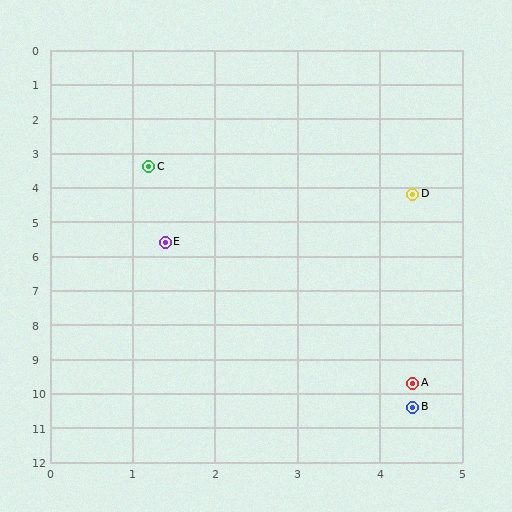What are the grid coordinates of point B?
Point B is at approximately (4.4, 10.4).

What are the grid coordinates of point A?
Point A is at approximately (4.4, 9.7).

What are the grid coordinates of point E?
Point E is at approximately (1.4, 5.6).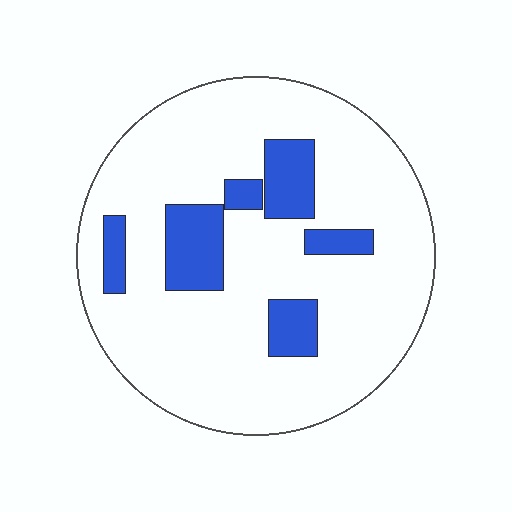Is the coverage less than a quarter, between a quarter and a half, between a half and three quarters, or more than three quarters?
Less than a quarter.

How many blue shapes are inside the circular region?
6.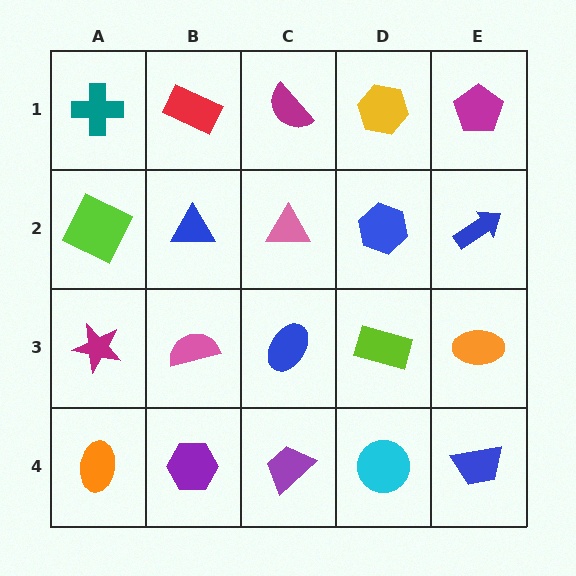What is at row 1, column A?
A teal cross.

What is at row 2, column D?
A blue hexagon.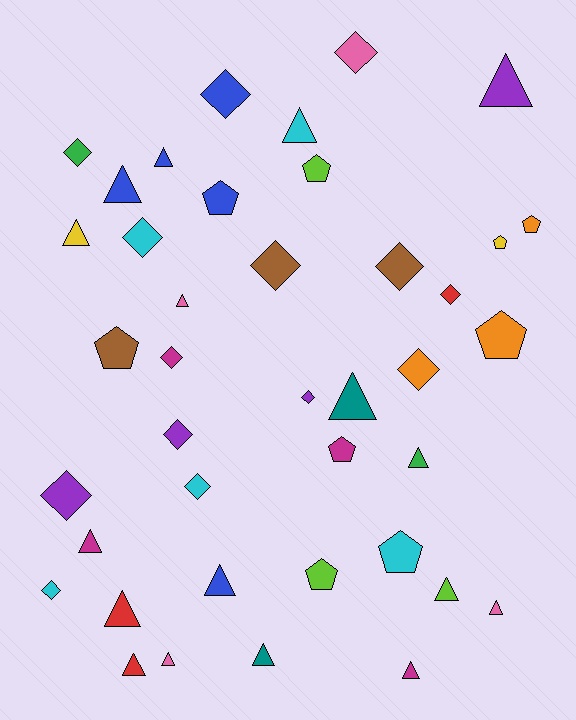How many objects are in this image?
There are 40 objects.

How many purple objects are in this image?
There are 4 purple objects.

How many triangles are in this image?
There are 17 triangles.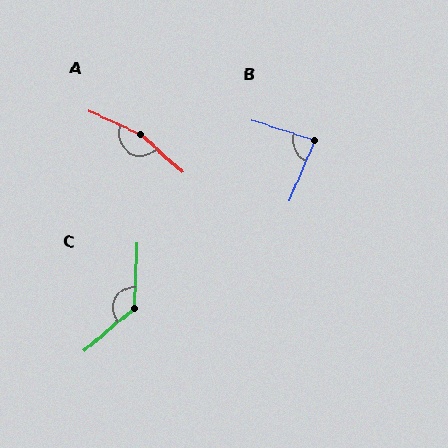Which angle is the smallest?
B, at approximately 84 degrees.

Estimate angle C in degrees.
Approximately 133 degrees.